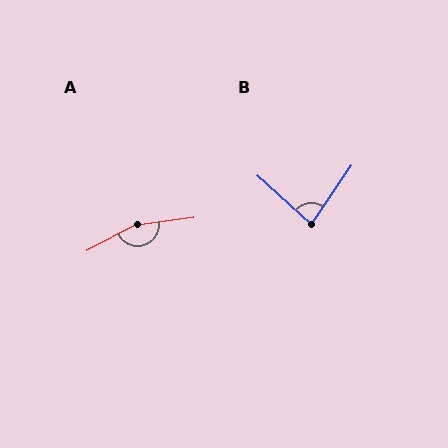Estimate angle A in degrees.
Approximately 160 degrees.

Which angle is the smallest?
B, at approximately 82 degrees.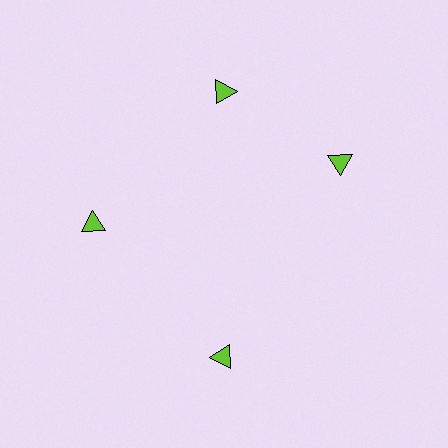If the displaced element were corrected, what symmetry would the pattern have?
It would have 4-fold rotational symmetry — the pattern would map onto itself every 90 degrees.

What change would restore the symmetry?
The symmetry would be restored by rotating it back into even spacing with its neighbors so that all 4 triangles sit at equal angles and equal distance from the center.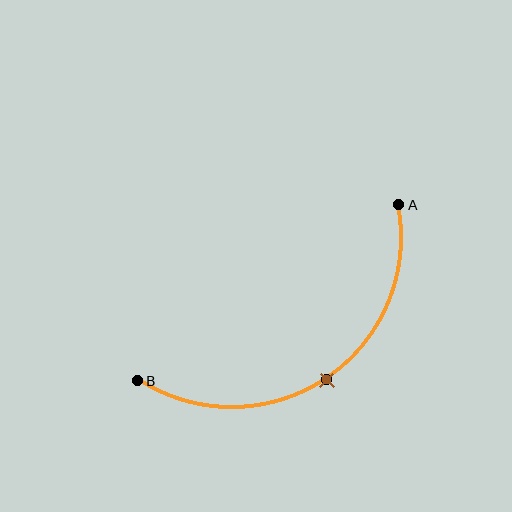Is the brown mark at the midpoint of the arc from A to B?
Yes. The brown mark lies on the arc at equal arc-length from both A and B — it is the arc midpoint.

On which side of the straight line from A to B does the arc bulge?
The arc bulges below and to the right of the straight line connecting A and B.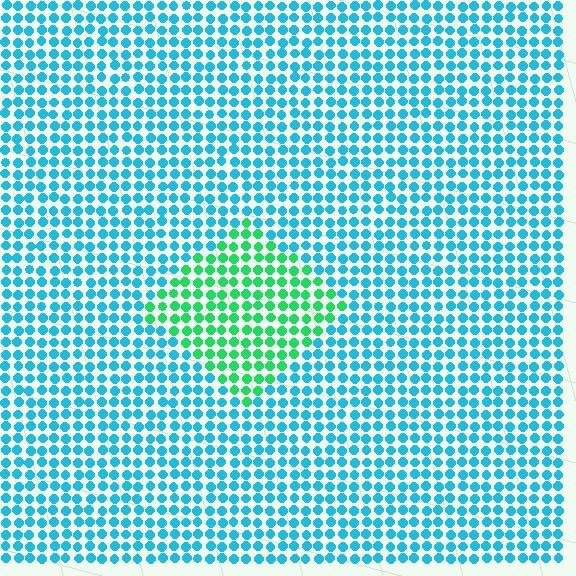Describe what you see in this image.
The image is filled with small cyan elements in a uniform arrangement. A diamond-shaped region is visible where the elements are tinted to a slightly different hue, forming a subtle color boundary.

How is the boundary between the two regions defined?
The boundary is defined purely by a slight shift in hue (about 50 degrees). Spacing, size, and orientation are identical on both sides.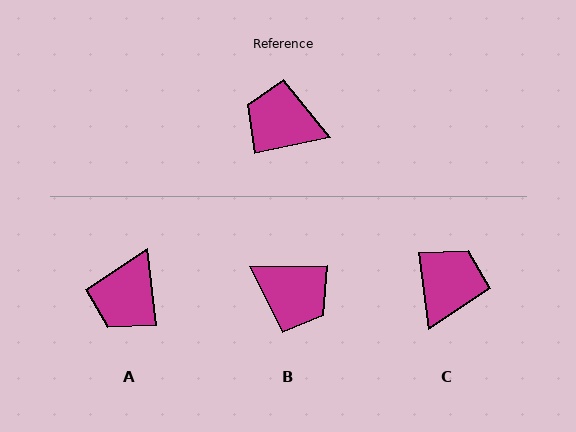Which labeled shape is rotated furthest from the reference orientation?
B, about 168 degrees away.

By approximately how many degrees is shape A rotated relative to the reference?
Approximately 85 degrees counter-clockwise.